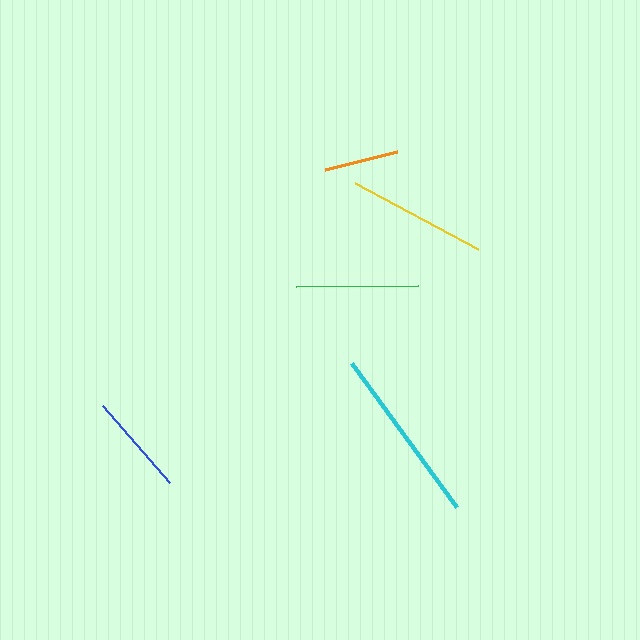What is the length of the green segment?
The green segment is approximately 123 pixels long.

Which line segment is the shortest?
The orange line is the shortest at approximately 74 pixels.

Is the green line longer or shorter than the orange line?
The green line is longer than the orange line.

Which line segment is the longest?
The cyan line is the longest at approximately 178 pixels.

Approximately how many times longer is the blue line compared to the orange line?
The blue line is approximately 1.4 times the length of the orange line.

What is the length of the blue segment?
The blue segment is approximately 102 pixels long.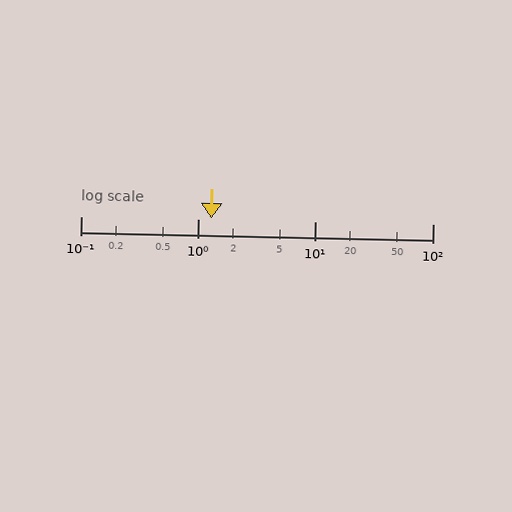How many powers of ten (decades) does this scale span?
The scale spans 3 decades, from 0.1 to 100.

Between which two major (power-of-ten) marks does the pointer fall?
The pointer is between 1 and 10.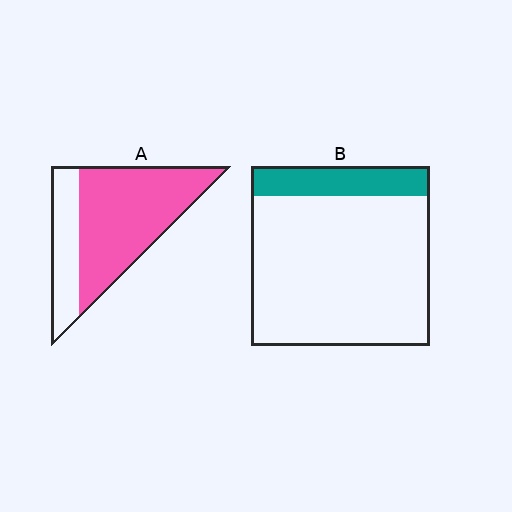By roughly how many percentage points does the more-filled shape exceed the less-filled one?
By roughly 55 percentage points (A over B).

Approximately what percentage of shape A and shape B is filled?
A is approximately 70% and B is approximately 15%.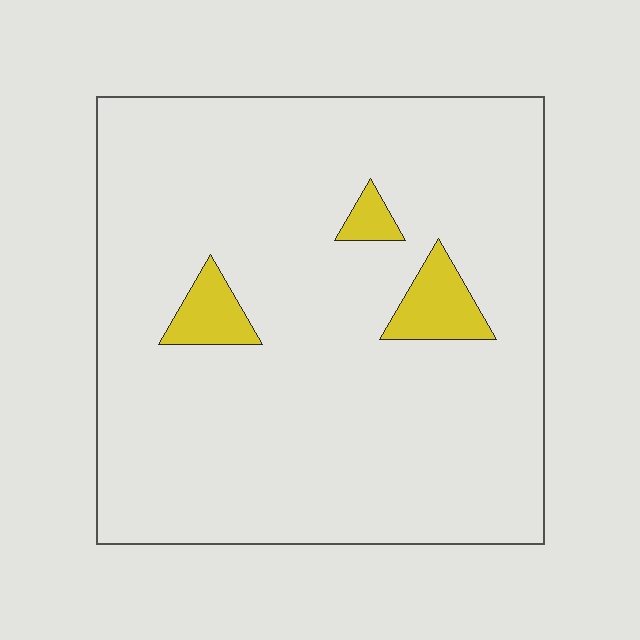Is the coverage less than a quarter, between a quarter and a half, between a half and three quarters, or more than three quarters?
Less than a quarter.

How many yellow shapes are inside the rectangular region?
3.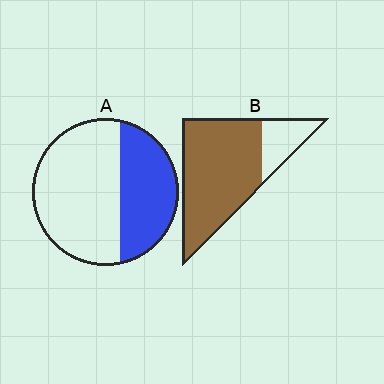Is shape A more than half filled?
No.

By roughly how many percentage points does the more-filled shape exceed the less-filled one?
By roughly 40 percentage points (B over A).